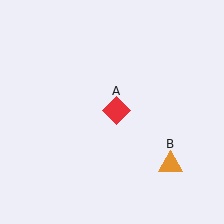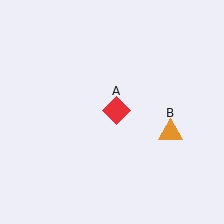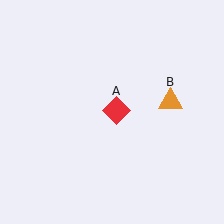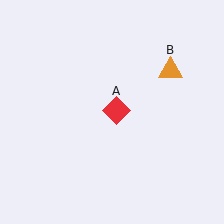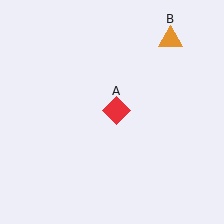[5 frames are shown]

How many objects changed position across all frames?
1 object changed position: orange triangle (object B).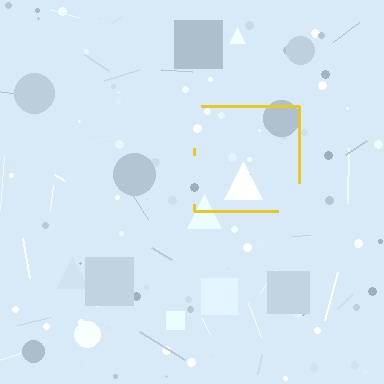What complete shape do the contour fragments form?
The contour fragments form a square.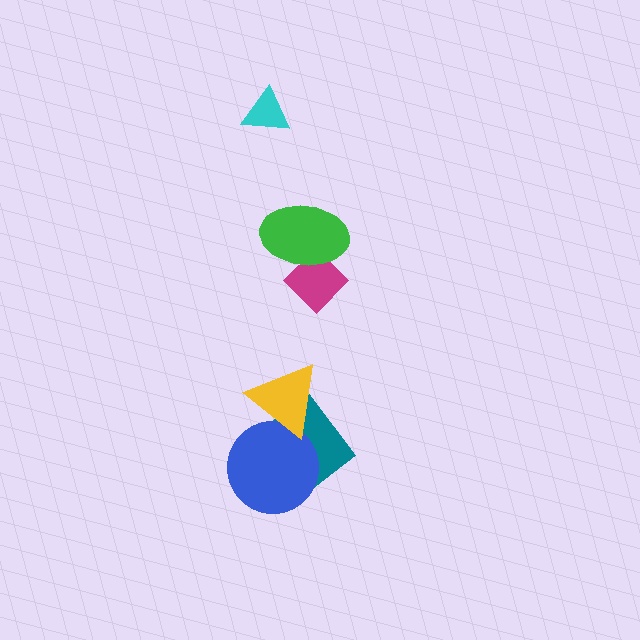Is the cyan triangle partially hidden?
No, no other shape covers it.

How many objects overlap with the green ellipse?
1 object overlaps with the green ellipse.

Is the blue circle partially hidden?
Yes, it is partially covered by another shape.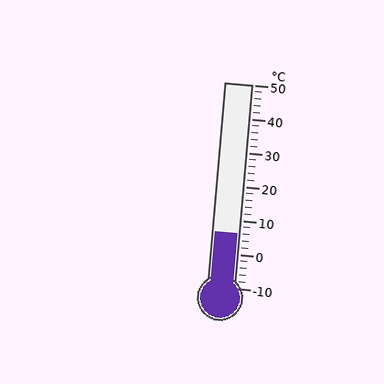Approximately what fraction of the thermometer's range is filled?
The thermometer is filled to approximately 25% of its range.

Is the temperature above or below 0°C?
The temperature is above 0°C.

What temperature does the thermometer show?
The thermometer shows approximately 6°C.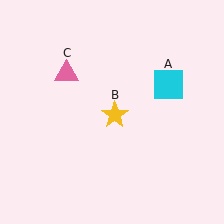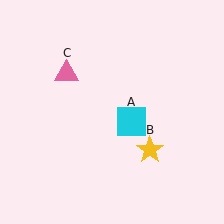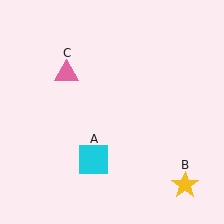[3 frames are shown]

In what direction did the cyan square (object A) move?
The cyan square (object A) moved down and to the left.